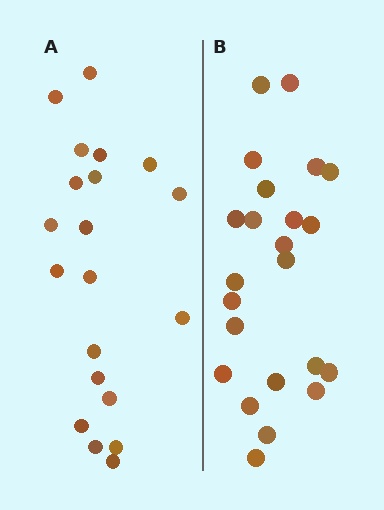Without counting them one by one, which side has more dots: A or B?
Region B (the right region) has more dots.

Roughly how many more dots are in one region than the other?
Region B has just a few more — roughly 2 or 3 more dots than region A.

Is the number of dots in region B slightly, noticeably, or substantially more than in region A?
Region B has only slightly more — the two regions are fairly close. The ratio is roughly 1.1 to 1.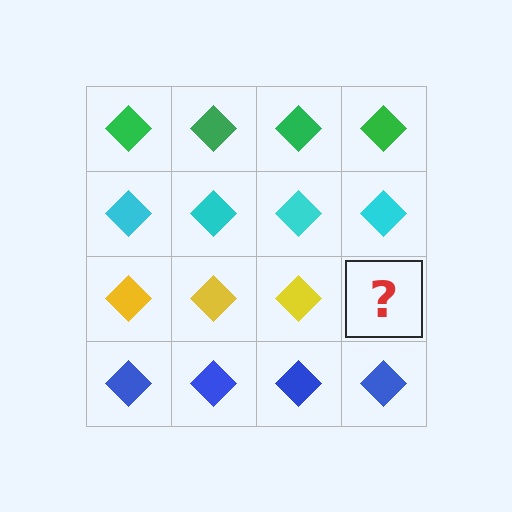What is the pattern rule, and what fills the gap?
The rule is that each row has a consistent color. The gap should be filled with a yellow diamond.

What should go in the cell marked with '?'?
The missing cell should contain a yellow diamond.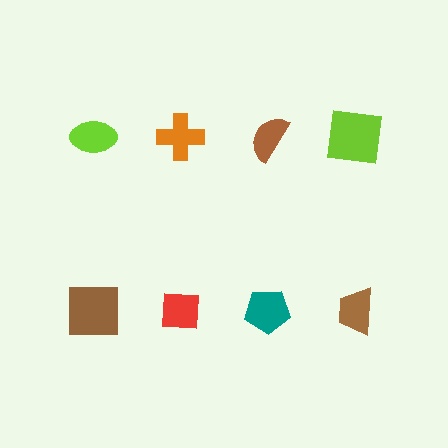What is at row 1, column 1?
A lime ellipse.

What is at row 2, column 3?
A teal pentagon.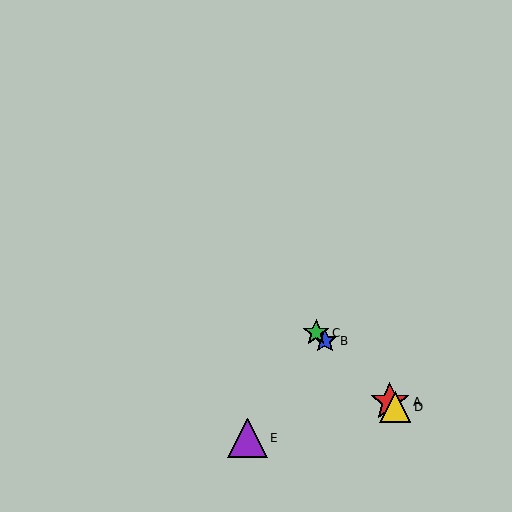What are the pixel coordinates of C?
Object C is at (316, 333).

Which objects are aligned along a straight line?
Objects A, B, C, D are aligned along a straight line.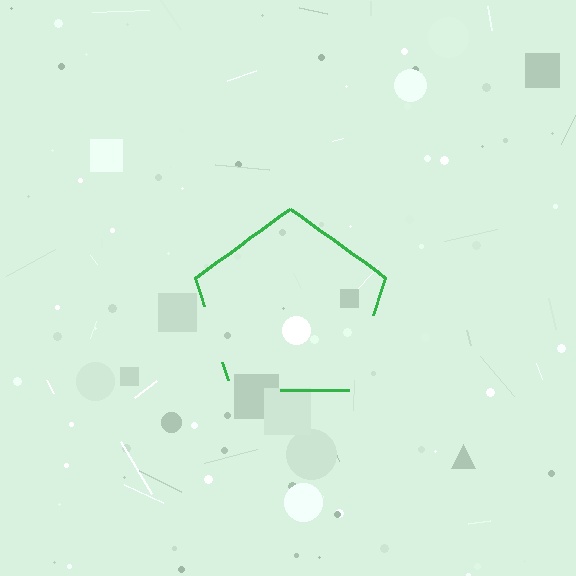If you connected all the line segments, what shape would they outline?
They would outline a pentagon.